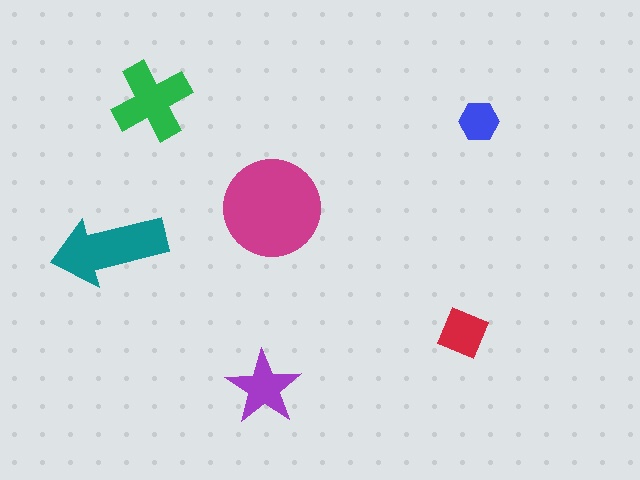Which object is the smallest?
The blue hexagon.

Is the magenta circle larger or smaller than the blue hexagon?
Larger.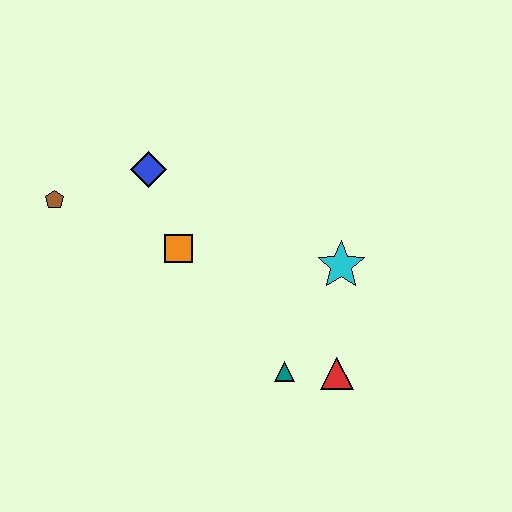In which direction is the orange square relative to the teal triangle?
The orange square is above the teal triangle.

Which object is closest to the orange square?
The blue diamond is closest to the orange square.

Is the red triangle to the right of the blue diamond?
Yes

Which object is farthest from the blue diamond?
The red triangle is farthest from the blue diamond.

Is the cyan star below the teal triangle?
No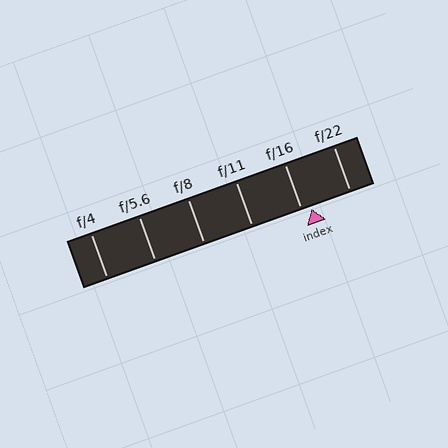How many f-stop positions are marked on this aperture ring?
There are 6 f-stop positions marked.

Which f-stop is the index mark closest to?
The index mark is closest to f/16.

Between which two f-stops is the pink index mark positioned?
The index mark is between f/16 and f/22.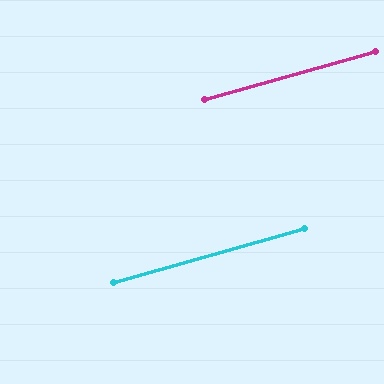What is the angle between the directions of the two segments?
Approximately 0 degrees.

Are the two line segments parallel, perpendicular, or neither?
Parallel — their directions differ by only 0.3°.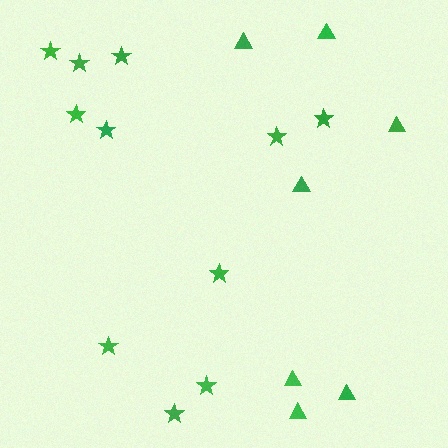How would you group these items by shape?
There are 2 groups: one group of triangles (7) and one group of stars (11).